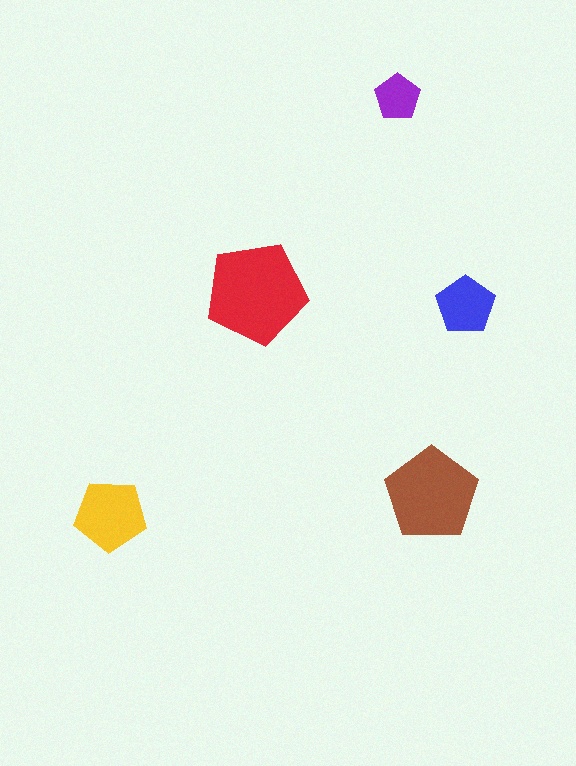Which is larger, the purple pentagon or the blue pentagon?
The blue one.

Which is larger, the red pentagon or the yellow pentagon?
The red one.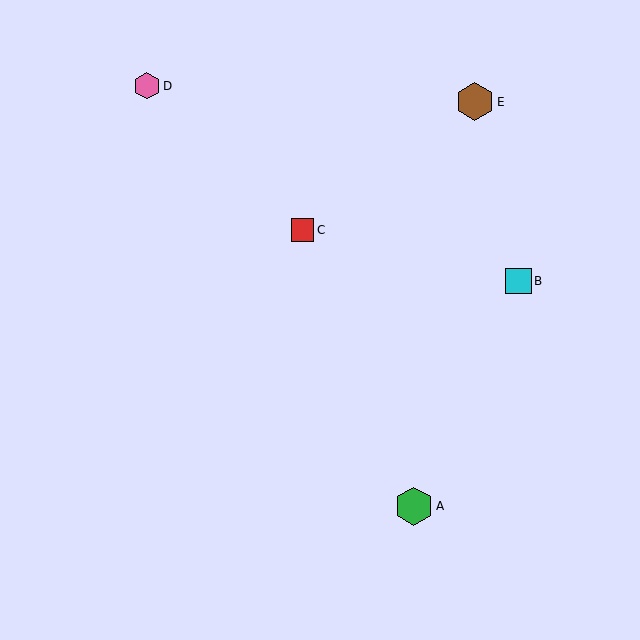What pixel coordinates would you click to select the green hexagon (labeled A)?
Click at (414, 506) to select the green hexagon A.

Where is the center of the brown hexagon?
The center of the brown hexagon is at (475, 102).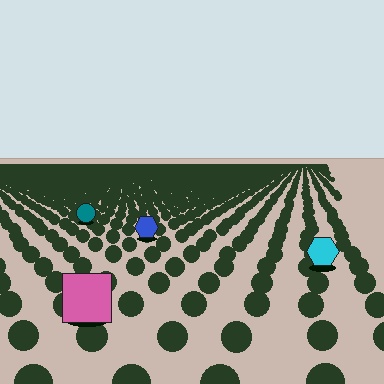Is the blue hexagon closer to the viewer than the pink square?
No. The pink square is closer — you can tell from the texture gradient: the ground texture is coarser near it.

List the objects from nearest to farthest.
From nearest to farthest: the pink square, the cyan hexagon, the blue hexagon, the teal circle.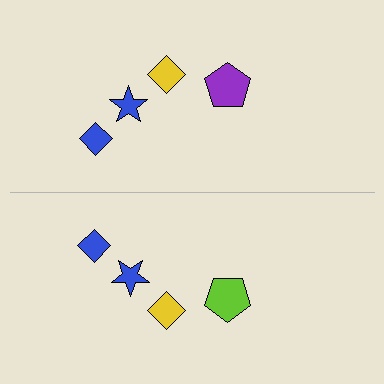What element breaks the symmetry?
The lime pentagon on the bottom side breaks the symmetry — its mirror counterpart is purple.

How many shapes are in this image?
There are 8 shapes in this image.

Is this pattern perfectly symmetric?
No, the pattern is not perfectly symmetric. The lime pentagon on the bottom side breaks the symmetry — its mirror counterpart is purple.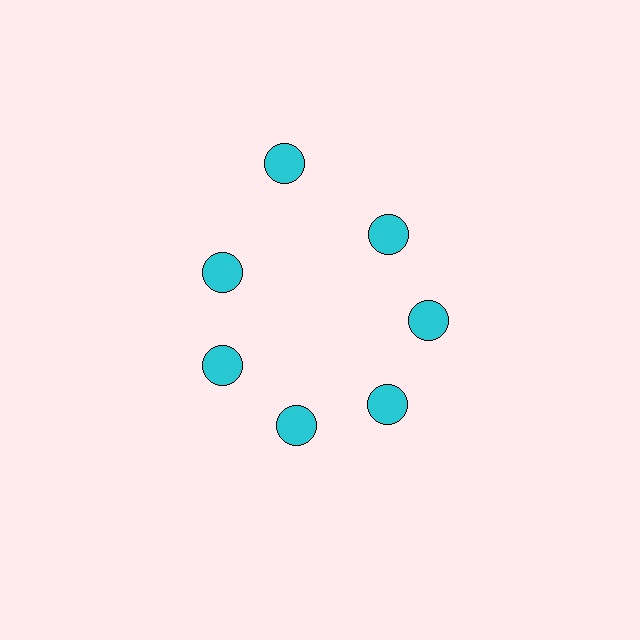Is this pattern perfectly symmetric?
No. The 7 cyan circles are arranged in a ring, but one element near the 12 o'clock position is pushed outward from the center, breaking the 7-fold rotational symmetry.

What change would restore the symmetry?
The symmetry would be restored by moving it inward, back onto the ring so that all 7 circles sit at equal angles and equal distance from the center.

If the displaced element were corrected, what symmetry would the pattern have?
It would have 7-fold rotational symmetry — the pattern would map onto itself every 51 degrees.